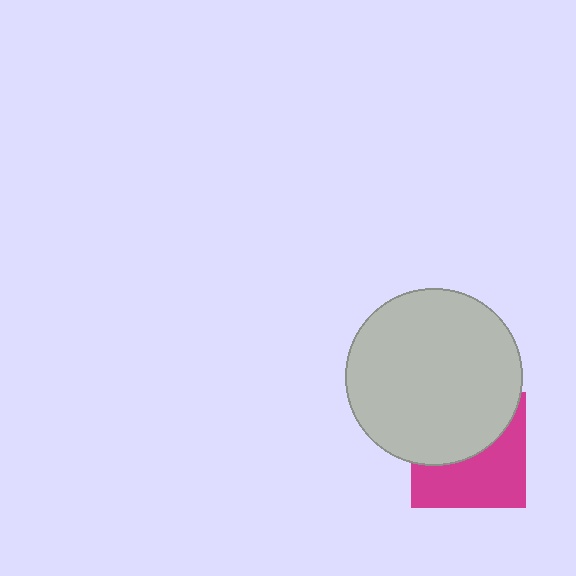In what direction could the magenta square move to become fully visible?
The magenta square could move down. That would shift it out from behind the light gray circle entirely.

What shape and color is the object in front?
The object in front is a light gray circle.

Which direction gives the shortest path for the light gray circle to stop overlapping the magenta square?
Moving up gives the shortest separation.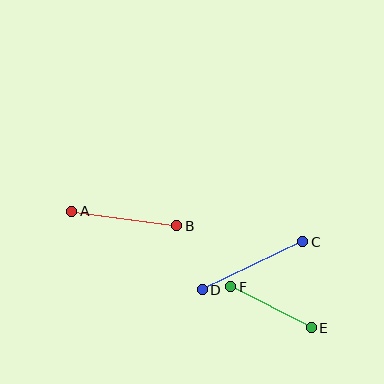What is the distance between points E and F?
The distance is approximately 91 pixels.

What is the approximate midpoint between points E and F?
The midpoint is at approximately (271, 307) pixels.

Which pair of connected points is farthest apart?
Points C and D are farthest apart.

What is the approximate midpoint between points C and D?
The midpoint is at approximately (252, 266) pixels.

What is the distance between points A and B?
The distance is approximately 106 pixels.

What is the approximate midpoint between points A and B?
The midpoint is at approximately (124, 219) pixels.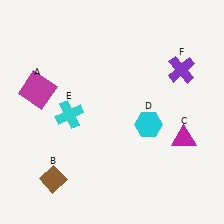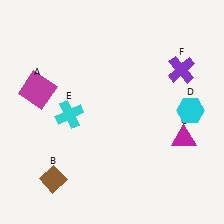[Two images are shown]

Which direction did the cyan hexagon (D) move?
The cyan hexagon (D) moved right.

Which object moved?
The cyan hexagon (D) moved right.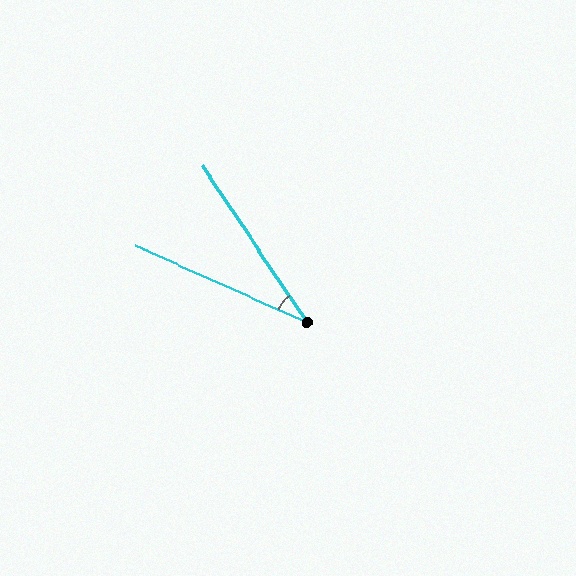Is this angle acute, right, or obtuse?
It is acute.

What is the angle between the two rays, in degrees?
Approximately 32 degrees.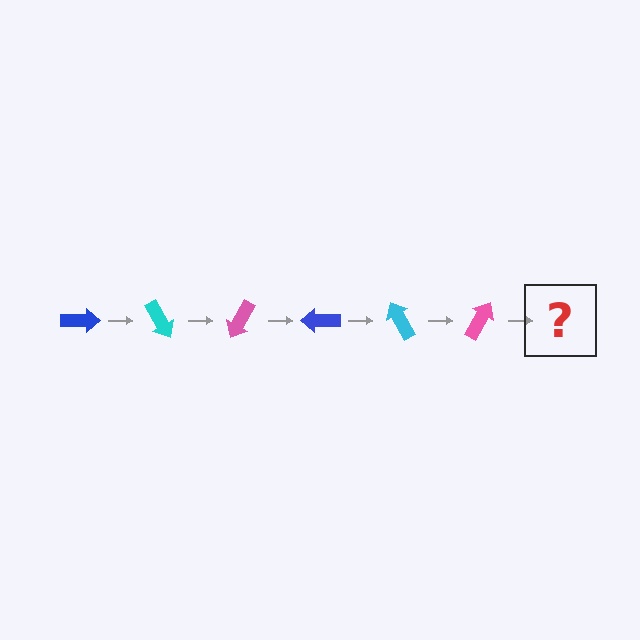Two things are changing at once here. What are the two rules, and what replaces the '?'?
The two rules are that it rotates 60 degrees each step and the color cycles through blue, cyan, and pink. The '?' should be a blue arrow, rotated 360 degrees from the start.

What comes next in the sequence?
The next element should be a blue arrow, rotated 360 degrees from the start.